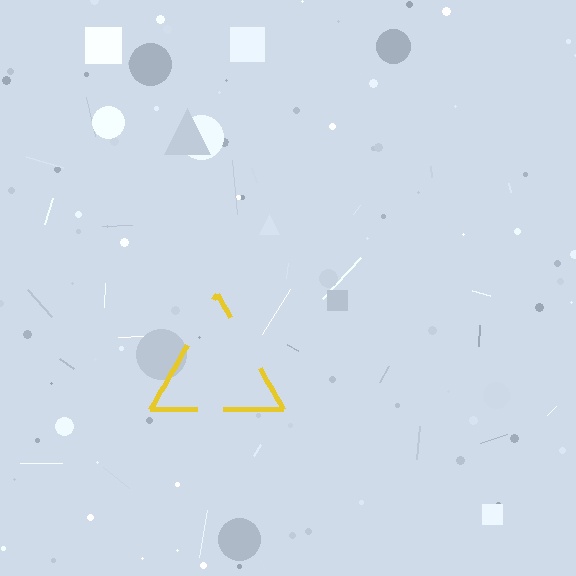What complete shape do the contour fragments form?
The contour fragments form a triangle.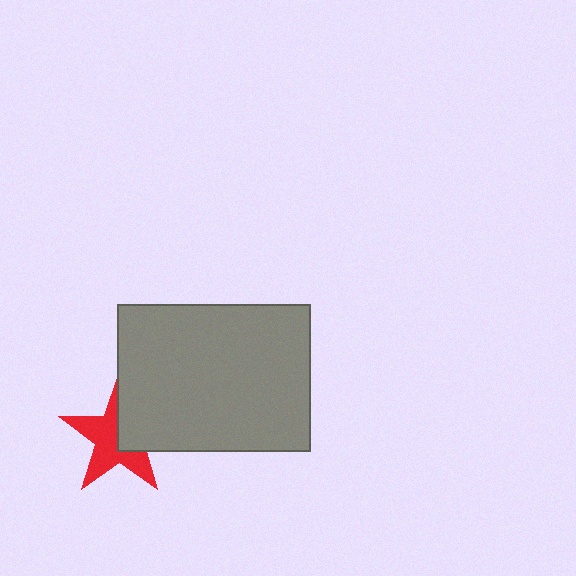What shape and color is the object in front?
The object in front is a gray rectangle.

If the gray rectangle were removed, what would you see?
You would see the complete red star.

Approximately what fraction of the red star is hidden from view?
Roughly 39% of the red star is hidden behind the gray rectangle.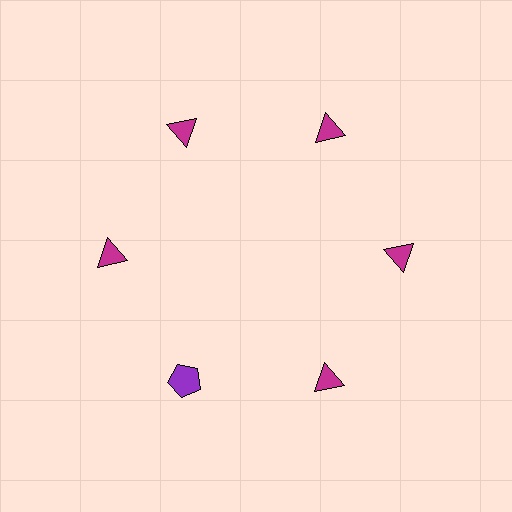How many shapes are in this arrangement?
There are 6 shapes arranged in a ring pattern.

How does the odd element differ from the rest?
It differs in both color (purple instead of magenta) and shape (pentagon instead of triangle).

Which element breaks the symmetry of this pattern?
The purple pentagon at roughly the 7 o'clock position breaks the symmetry. All other shapes are magenta triangles.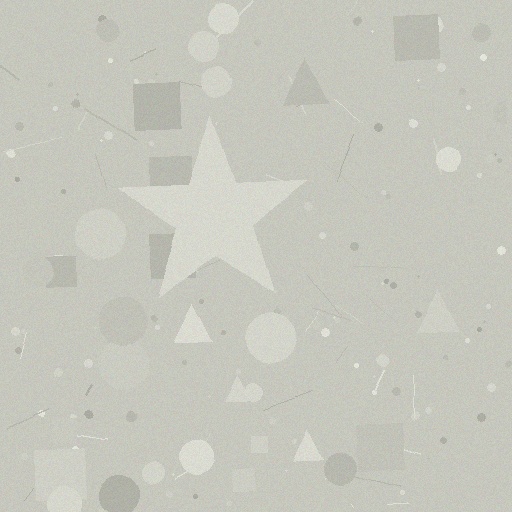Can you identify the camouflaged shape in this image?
The camouflaged shape is a star.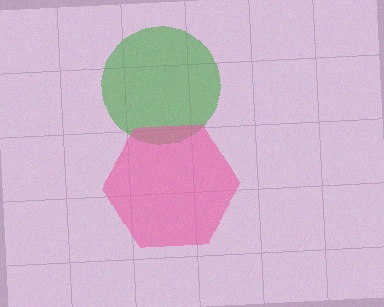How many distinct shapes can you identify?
There are 2 distinct shapes: a green circle, a pink hexagon.